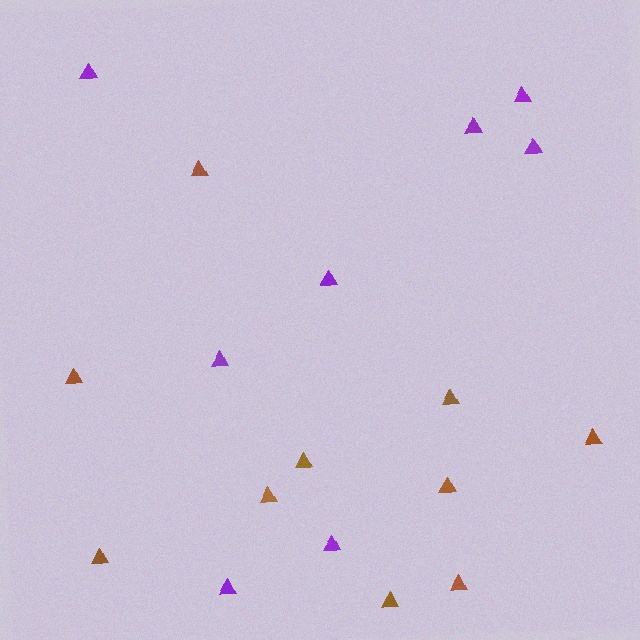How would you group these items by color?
There are 2 groups: one group of brown triangles (10) and one group of purple triangles (8).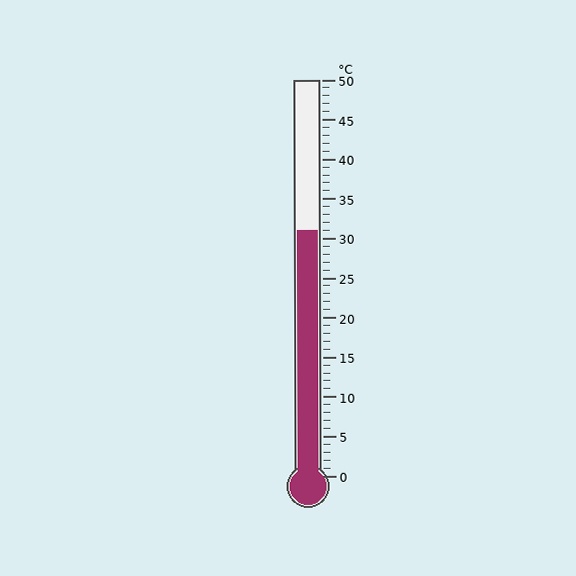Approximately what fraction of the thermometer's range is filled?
The thermometer is filled to approximately 60% of its range.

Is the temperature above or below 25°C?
The temperature is above 25°C.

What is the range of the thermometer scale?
The thermometer scale ranges from 0°C to 50°C.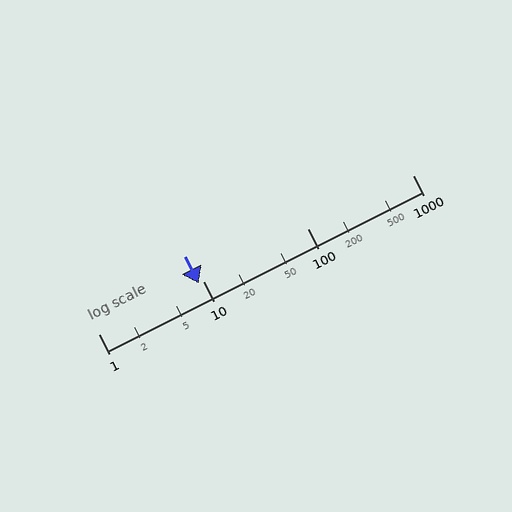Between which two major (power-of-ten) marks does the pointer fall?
The pointer is between 1 and 10.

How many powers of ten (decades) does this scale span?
The scale spans 3 decades, from 1 to 1000.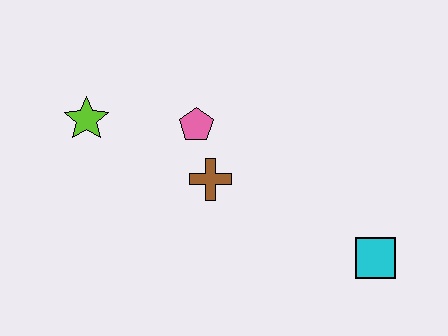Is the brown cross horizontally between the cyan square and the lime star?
Yes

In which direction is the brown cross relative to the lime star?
The brown cross is to the right of the lime star.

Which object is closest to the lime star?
The pink pentagon is closest to the lime star.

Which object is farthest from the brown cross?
The cyan square is farthest from the brown cross.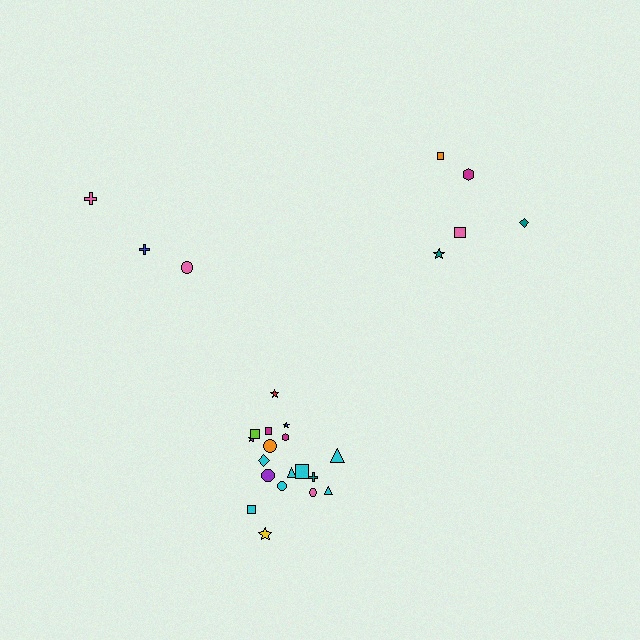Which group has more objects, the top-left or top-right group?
The top-right group.